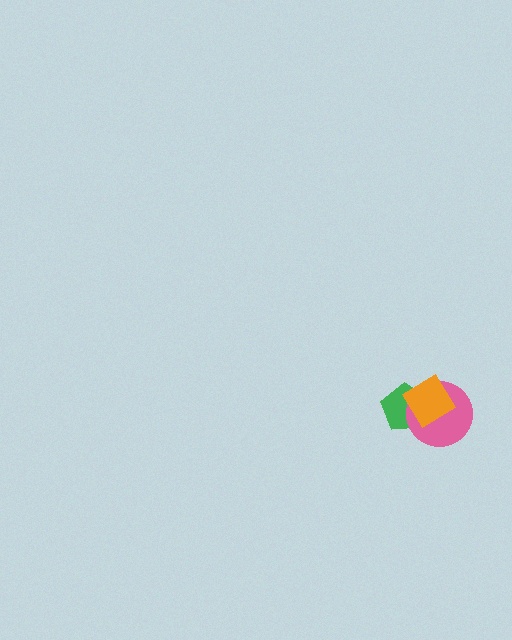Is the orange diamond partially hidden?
No, no other shape covers it.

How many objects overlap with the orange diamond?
2 objects overlap with the orange diamond.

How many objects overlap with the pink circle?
2 objects overlap with the pink circle.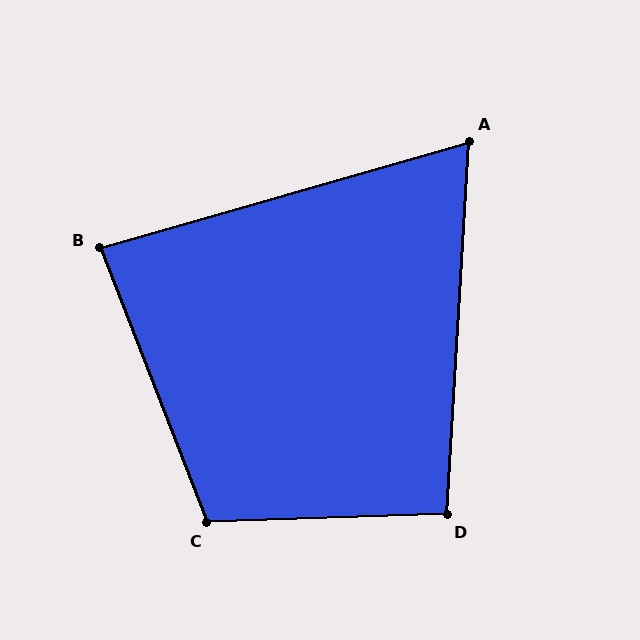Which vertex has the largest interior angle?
C, at approximately 109 degrees.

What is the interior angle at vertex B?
Approximately 85 degrees (acute).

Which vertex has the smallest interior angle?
A, at approximately 71 degrees.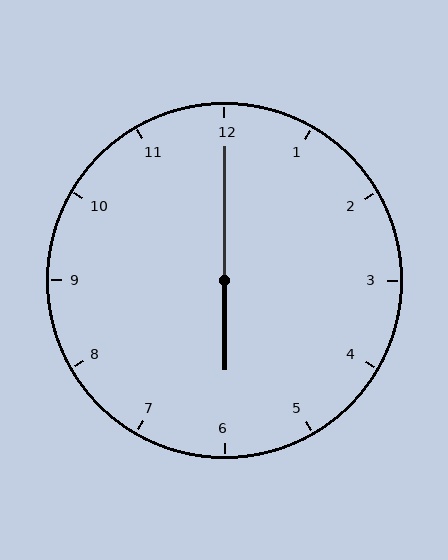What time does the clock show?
6:00.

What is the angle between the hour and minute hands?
Approximately 180 degrees.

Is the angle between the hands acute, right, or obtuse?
It is obtuse.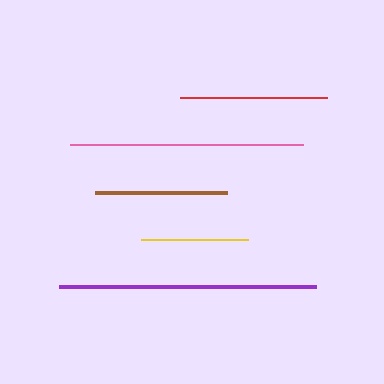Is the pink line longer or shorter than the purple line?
The purple line is longer than the pink line.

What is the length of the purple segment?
The purple segment is approximately 257 pixels long.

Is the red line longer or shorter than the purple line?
The purple line is longer than the red line.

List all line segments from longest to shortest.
From longest to shortest: purple, pink, red, brown, yellow.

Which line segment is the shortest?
The yellow line is the shortest at approximately 107 pixels.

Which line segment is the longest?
The purple line is the longest at approximately 257 pixels.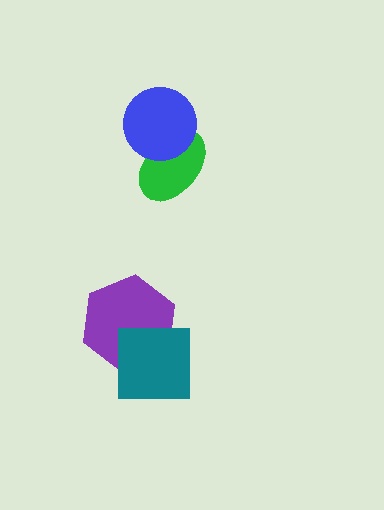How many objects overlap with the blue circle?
1 object overlaps with the blue circle.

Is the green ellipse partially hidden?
Yes, it is partially covered by another shape.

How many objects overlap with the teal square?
1 object overlaps with the teal square.